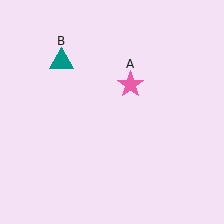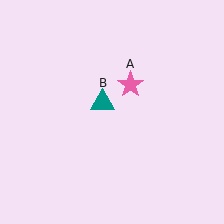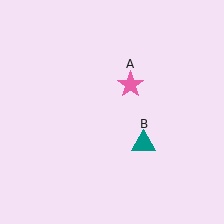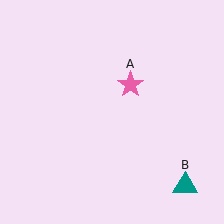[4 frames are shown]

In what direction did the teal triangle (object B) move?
The teal triangle (object B) moved down and to the right.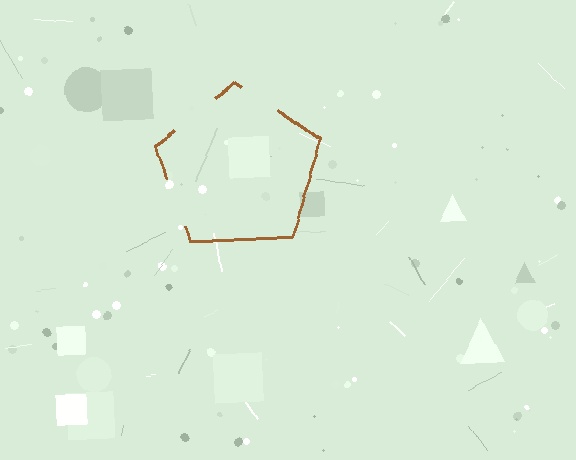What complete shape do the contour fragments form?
The contour fragments form a pentagon.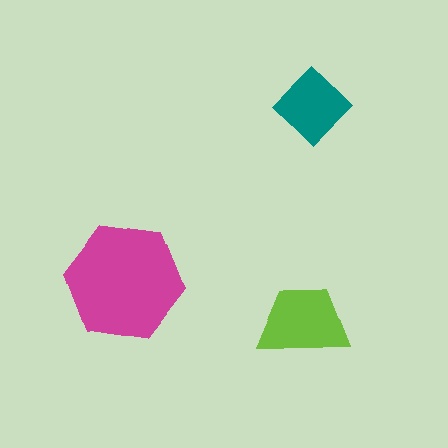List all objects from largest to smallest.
The magenta hexagon, the lime trapezoid, the teal diamond.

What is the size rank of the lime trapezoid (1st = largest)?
2nd.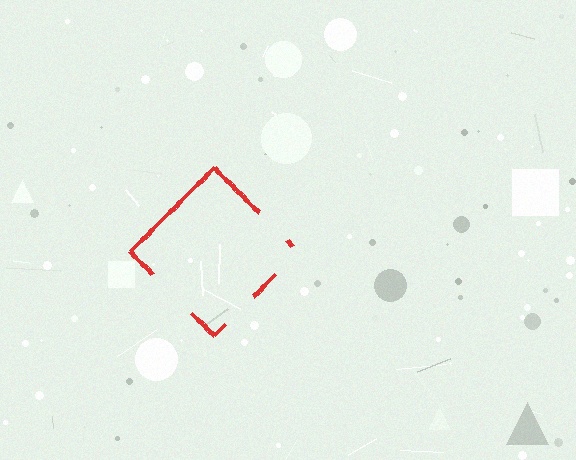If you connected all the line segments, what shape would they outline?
They would outline a diamond.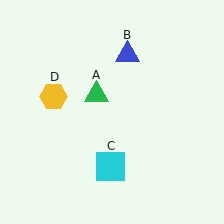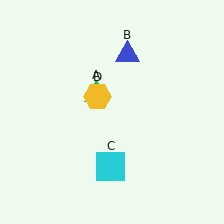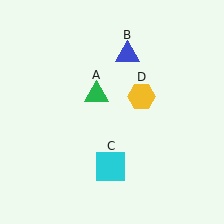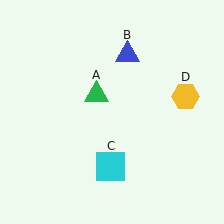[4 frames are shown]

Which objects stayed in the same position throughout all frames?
Green triangle (object A) and blue triangle (object B) and cyan square (object C) remained stationary.